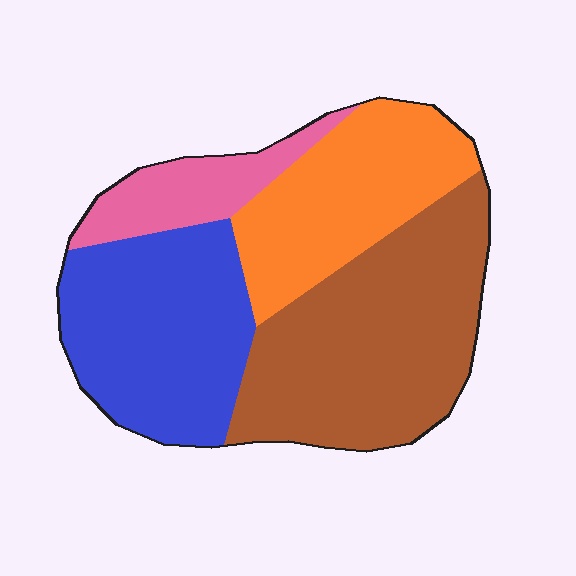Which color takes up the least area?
Pink, at roughly 10%.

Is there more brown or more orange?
Brown.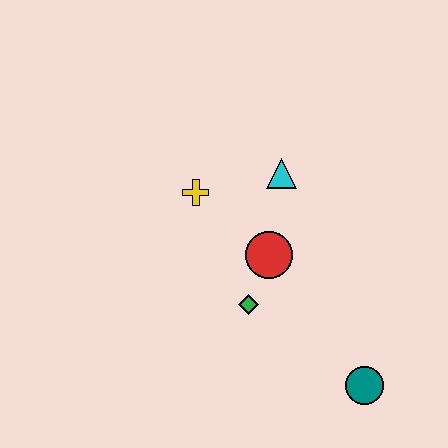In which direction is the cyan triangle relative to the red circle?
The cyan triangle is above the red circle.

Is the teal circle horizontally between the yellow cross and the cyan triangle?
No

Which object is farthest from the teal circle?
The yellow cross is farthest from the teal circle.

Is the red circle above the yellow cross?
No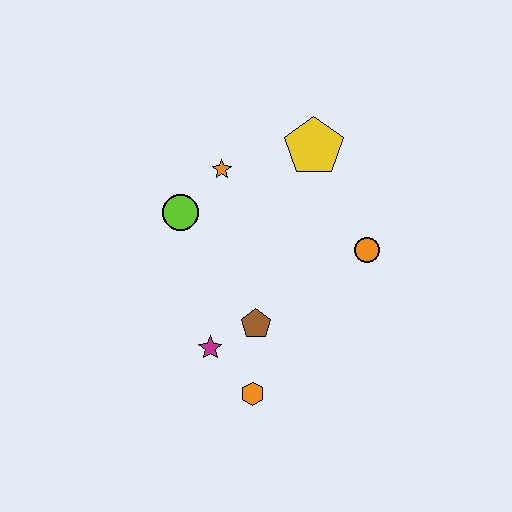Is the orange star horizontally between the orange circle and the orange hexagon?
No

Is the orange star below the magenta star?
No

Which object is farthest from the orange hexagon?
The yellow pentagon is farthest from the orange hexagon.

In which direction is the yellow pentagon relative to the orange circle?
The yellow pentagon is above the orange circle.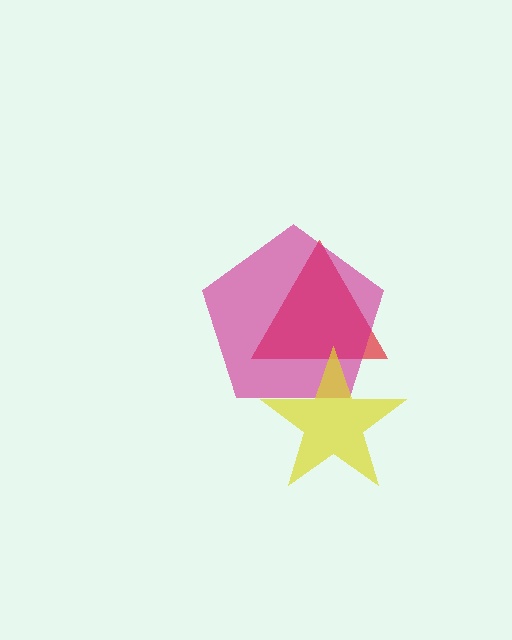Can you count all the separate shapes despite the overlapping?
Yes, there are 3 separate shapes.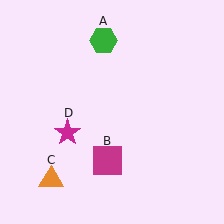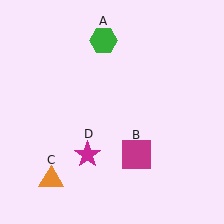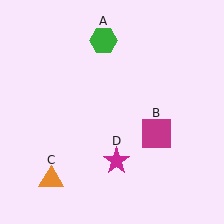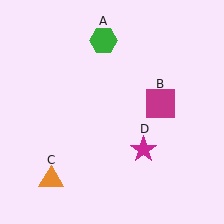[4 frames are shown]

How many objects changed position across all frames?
2 objects changed position: magenta square (object B), magenta star (object D).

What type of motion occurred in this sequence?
The magenta square (object B), magenta star (object D) rotated counterclockwise around the center of the scene.